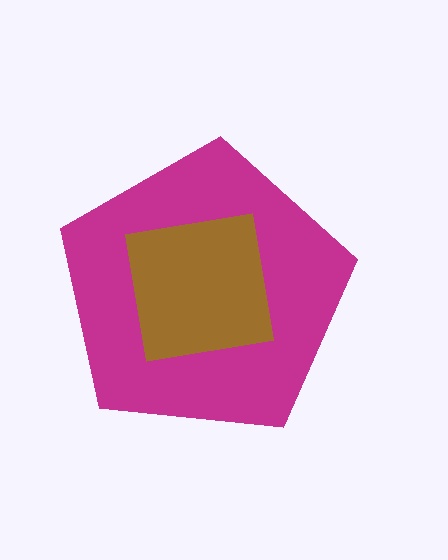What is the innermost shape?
The brown square.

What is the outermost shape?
The magenta pentagon.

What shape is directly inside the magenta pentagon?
The brown square.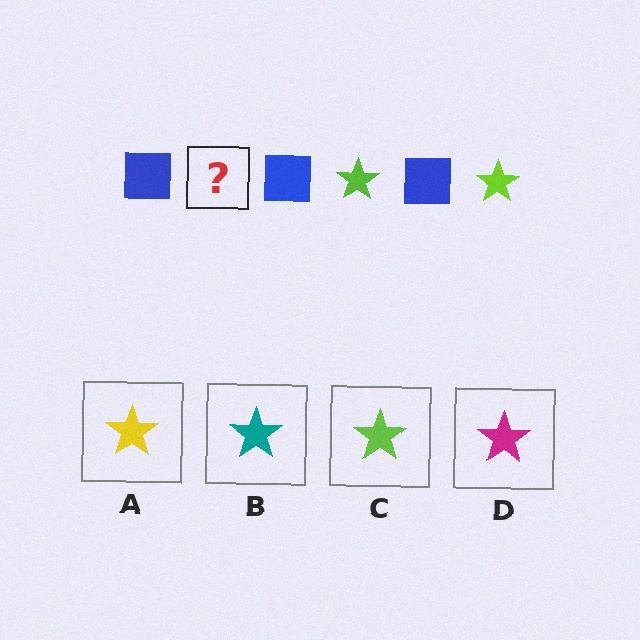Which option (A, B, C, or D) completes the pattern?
C.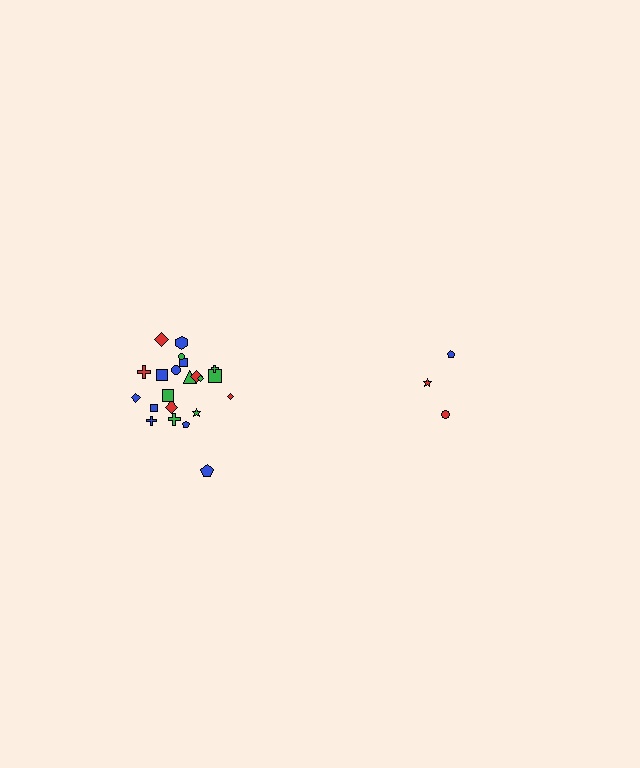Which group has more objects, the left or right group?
The left group.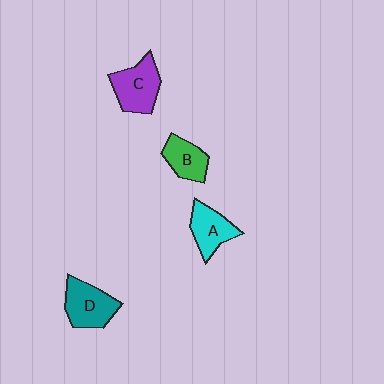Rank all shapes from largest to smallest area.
From largest to smallest: C (purple), D (teal), A (cyan), B (green).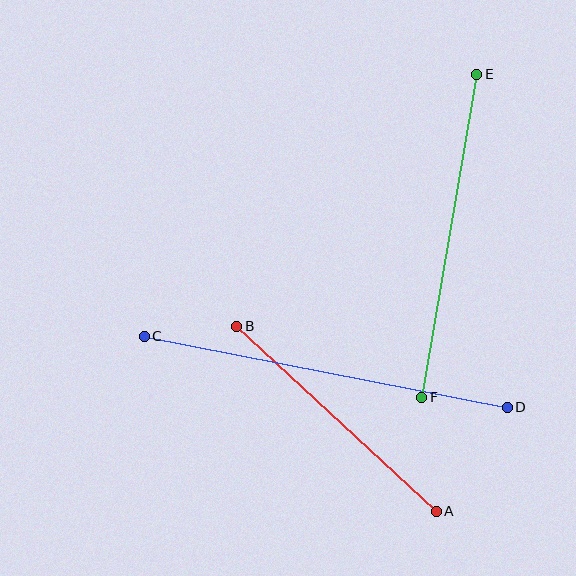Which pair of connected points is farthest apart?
Points C and D are farthest apart.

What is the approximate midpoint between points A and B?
The midpoint is at approximately (337, 419) pixels.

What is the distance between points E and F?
The distance is approximately 327 pixels.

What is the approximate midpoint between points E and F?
The midpoint is at approximately (449, 236) pixels.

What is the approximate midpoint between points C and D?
The midpoint is at approximately (326, 372) pixels.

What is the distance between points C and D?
The distance is approximately 370 pixels.